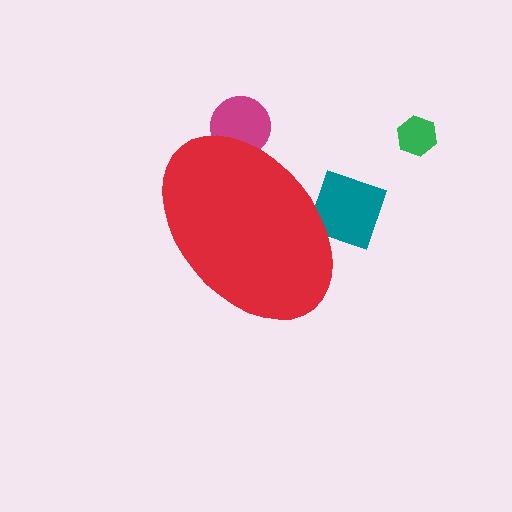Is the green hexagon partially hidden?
No, the green hexagon is fully visible.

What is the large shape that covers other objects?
A red ellipse.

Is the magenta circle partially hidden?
Yes, the magenta circle is partially hidden behind the red ellipse.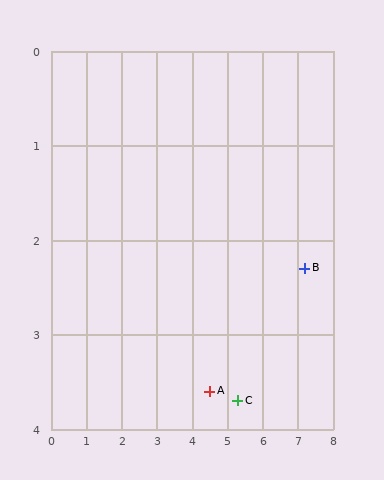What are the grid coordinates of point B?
Point B is at approximately (7.2, 2.3).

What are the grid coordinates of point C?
Point C is at approximately (5.3, 3.7).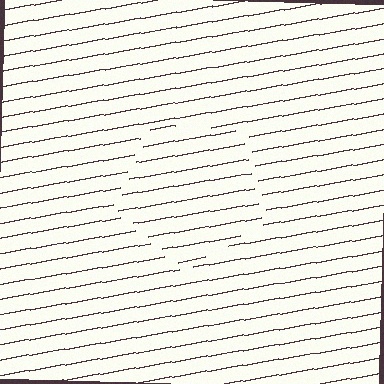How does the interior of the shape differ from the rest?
The interior of the shape contains the same grating, shifted by half a period — the contour is defined by the phase discontinuity where line-ends from the inner and outer gratings abut.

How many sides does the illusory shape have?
5 sides — the line-ends trace a pentagon.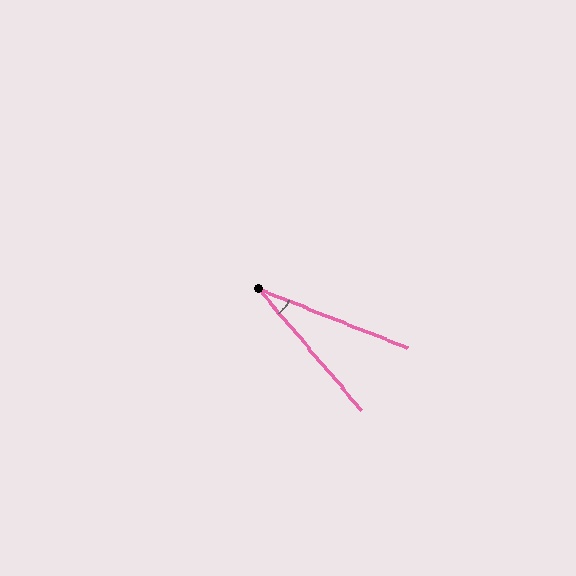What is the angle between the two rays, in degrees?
Approximately 28 degrees.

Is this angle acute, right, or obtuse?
It is acute.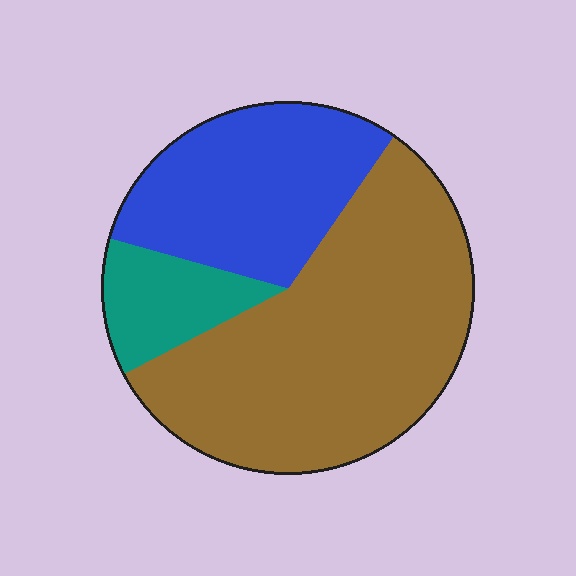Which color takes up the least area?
Teal, at roughly 10%.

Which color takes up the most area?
Brown, at roughly 55%.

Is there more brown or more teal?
Brown.